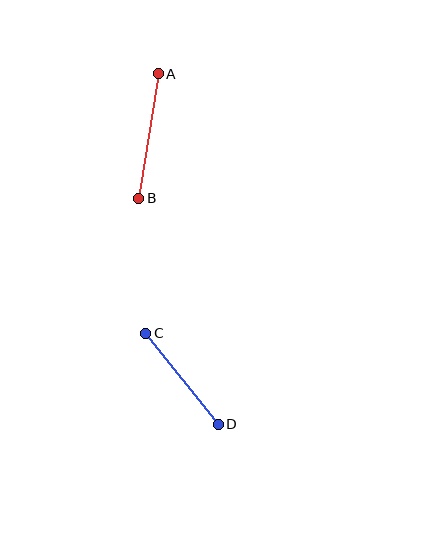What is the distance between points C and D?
The distance is approximately 116 pixels.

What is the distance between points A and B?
The distance is approximately 126 pixels.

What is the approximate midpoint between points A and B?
The midpoint is at approximately (148, 136) pixels.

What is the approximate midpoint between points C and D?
The midpoint is at approximately (182, 379) pixels.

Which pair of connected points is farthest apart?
Points A and B are farthest apart.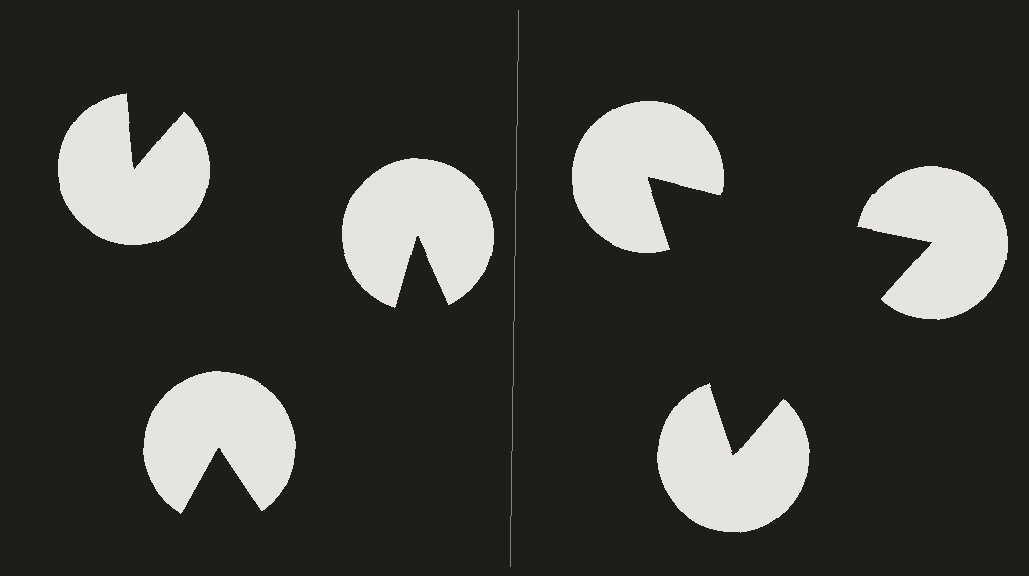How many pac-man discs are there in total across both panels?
6 — 3 on each side.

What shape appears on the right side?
An illusory triangle.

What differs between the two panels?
The pac-man discs are positioned identically on both sides; only the wedge orientations differ. On the right they align to a triangle; on the left they are misaligned.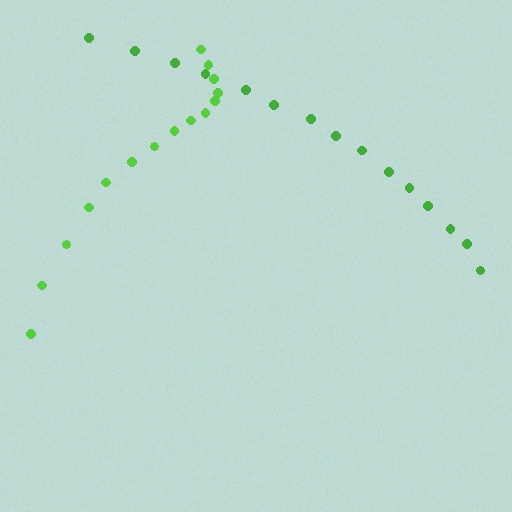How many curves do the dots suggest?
There are 2 distinct paths.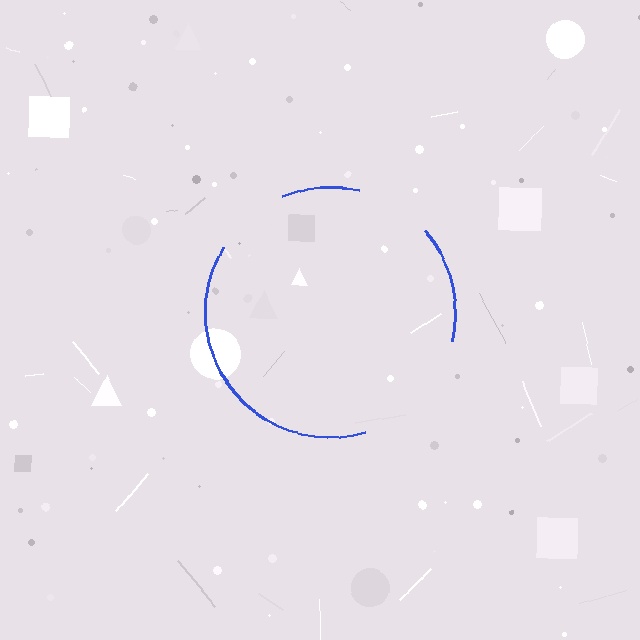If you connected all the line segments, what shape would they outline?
They would outline a circle.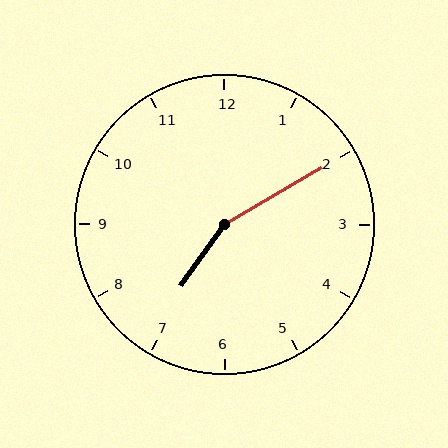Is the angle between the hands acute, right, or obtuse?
It is obtuse.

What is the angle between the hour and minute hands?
Approximately 155 degrees.